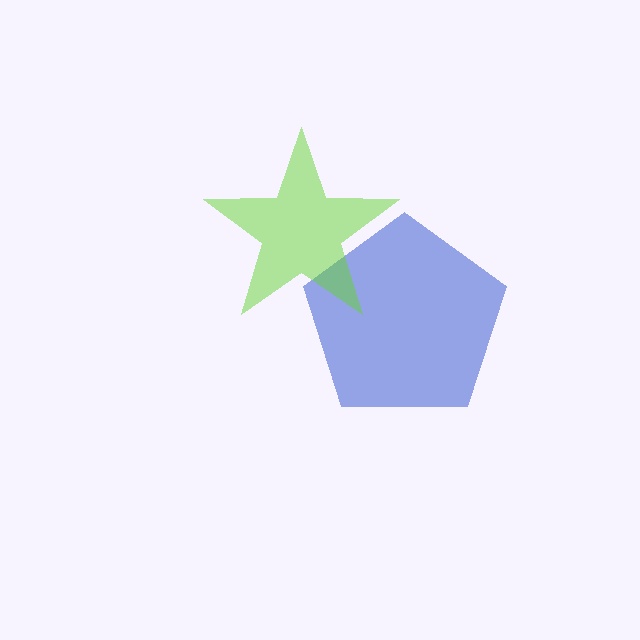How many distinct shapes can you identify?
There are 2 distinct shapes: a blue pentagon, a lime star.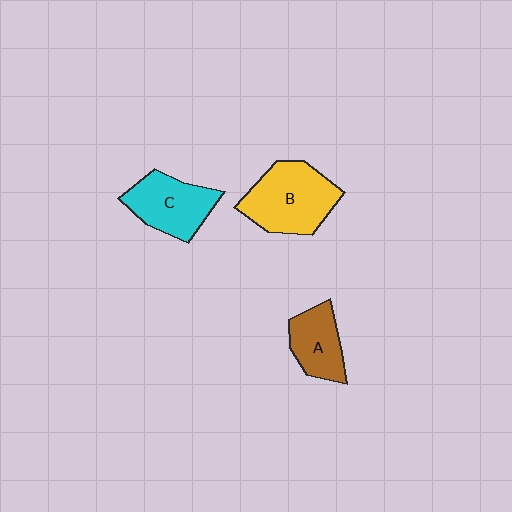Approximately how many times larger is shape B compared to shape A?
Approximately 1.6 times.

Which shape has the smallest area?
Shape A (brown).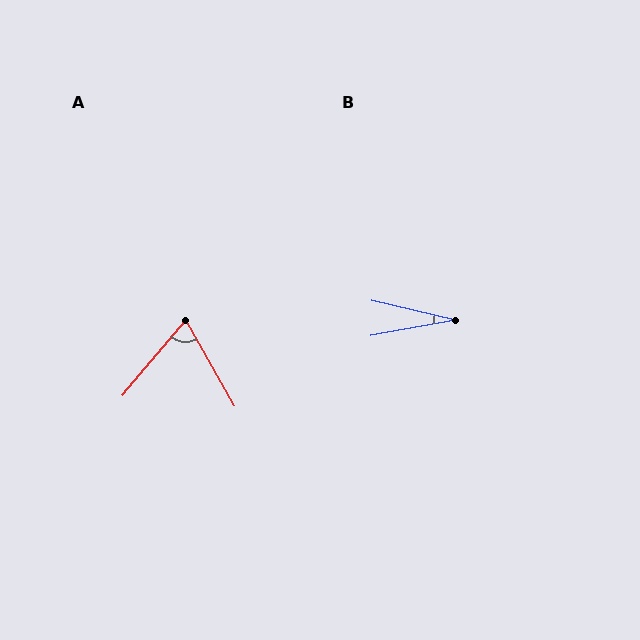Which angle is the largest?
A, at approximately 69 degrees.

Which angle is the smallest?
B, at approximately 23 degrees.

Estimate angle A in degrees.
Approximately 69 degrees.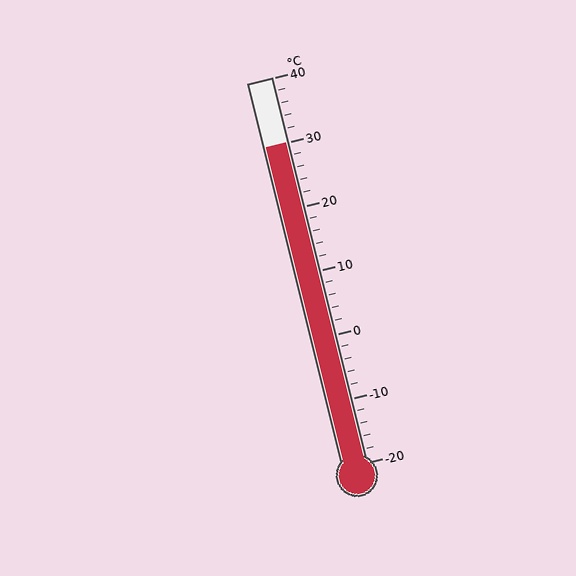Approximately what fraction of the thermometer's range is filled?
The thermometer is filled to approximately 85% of its range.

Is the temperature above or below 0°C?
The temperature is above 0°C.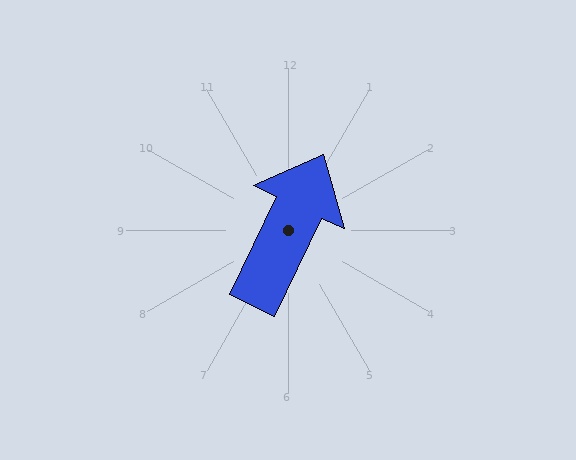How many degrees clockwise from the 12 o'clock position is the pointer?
Approximately 25 degrees.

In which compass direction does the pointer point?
Northeast.